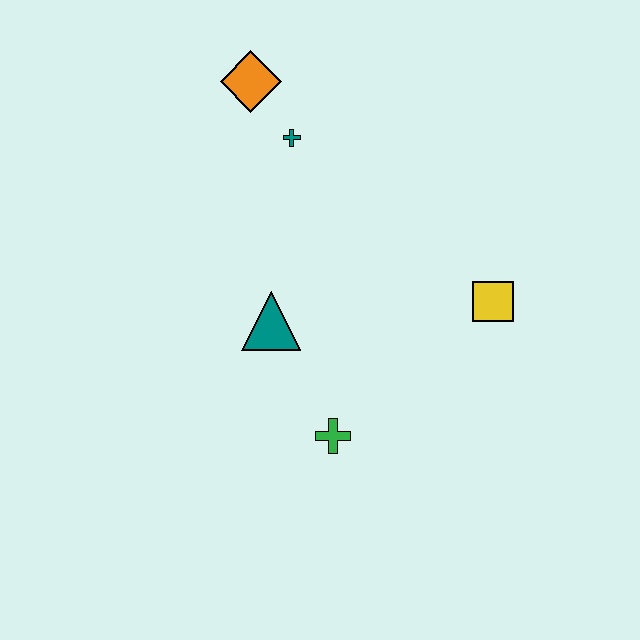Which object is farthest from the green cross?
The orange diamond is farthest from the green cross.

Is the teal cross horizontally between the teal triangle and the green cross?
Yes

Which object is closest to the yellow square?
The green cross is closest to the yellow square.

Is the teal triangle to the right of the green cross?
No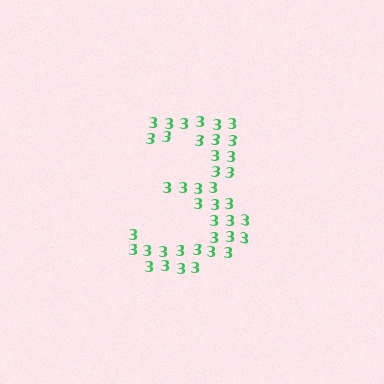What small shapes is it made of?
It is made of small digit 3's.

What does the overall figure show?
The overall figure shows the digit 3.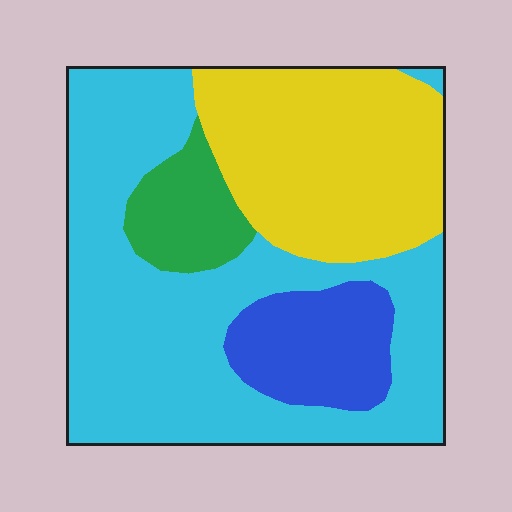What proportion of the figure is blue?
Blue takes up about one eighth (1/8) of the figure.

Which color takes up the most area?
Cyan, at roughly 50%.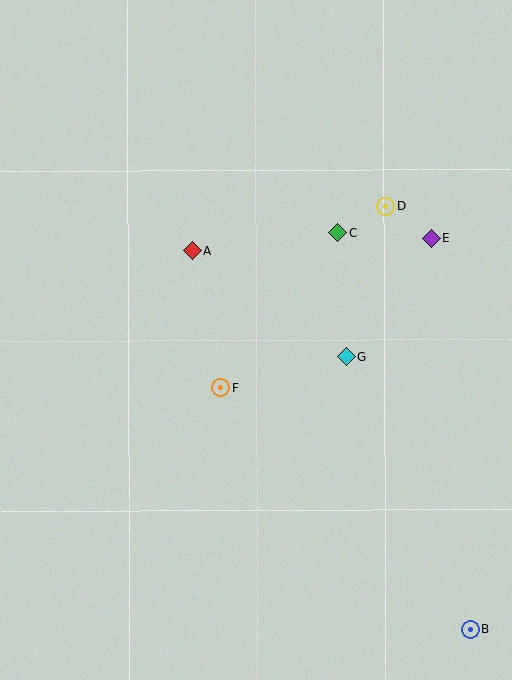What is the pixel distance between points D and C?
The distance between D and C is 55 pixels.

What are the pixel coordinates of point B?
Point B is at (470, 629).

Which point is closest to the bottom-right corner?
Point B is closest to the bottom-right corner.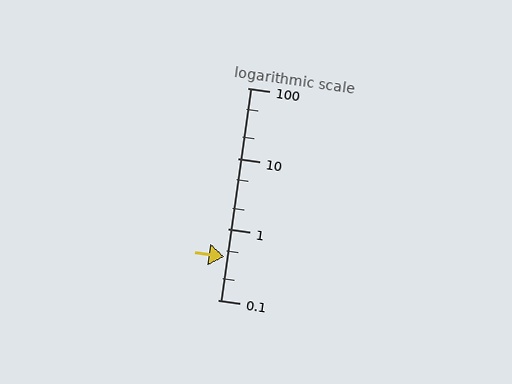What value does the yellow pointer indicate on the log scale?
The pointer indicates approximately 0.41.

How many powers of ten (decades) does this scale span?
The scale spans 3 decades, from 0.1 to 100.